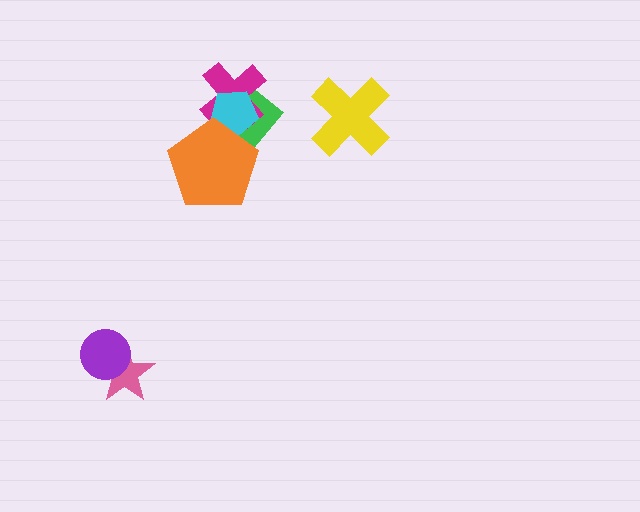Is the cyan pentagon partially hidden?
Yes, it is partially covered by another shape.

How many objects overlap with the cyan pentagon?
3 objects overlap with the cyan pentagon.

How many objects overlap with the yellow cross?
0 objects overlap with the yellow cross.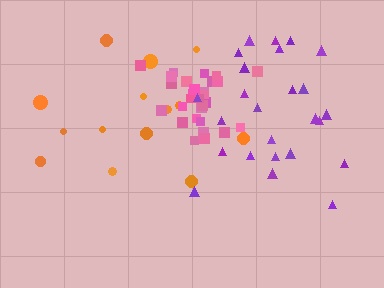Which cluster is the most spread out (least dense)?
Orange.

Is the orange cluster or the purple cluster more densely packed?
Purple.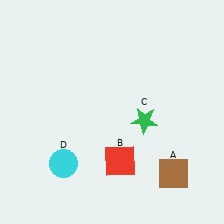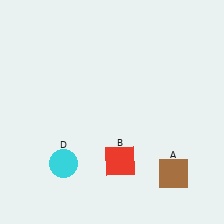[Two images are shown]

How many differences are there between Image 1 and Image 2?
There is 1 difference between the two images.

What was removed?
The green star (C) was removed in Image 2.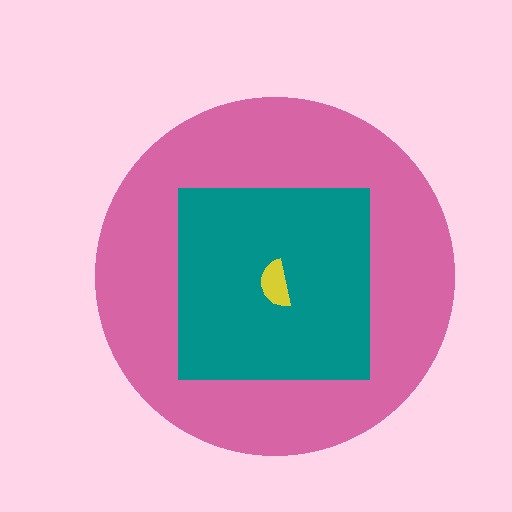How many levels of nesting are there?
3.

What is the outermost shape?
The pink circle.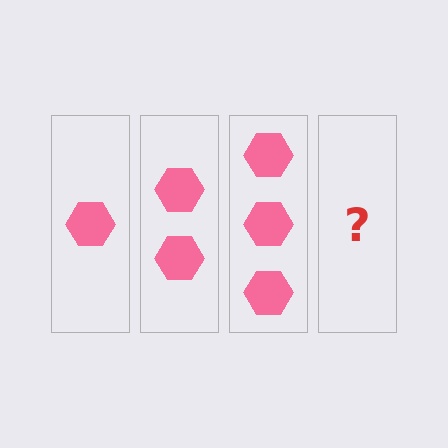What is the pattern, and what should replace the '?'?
The pattern is that each step adds one more hexagon. The '?' should be 4 hexagons.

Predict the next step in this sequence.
The next step is 4 hexagons.